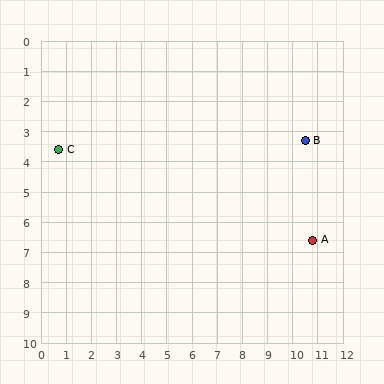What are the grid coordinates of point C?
Point C is at approximately (0.7, 3.6).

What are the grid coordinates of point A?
Point A is at approximately (10.8, 6.6).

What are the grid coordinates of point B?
Point B is at approximately (10.5, 3.3).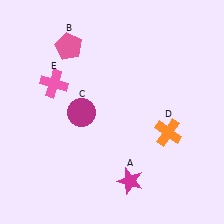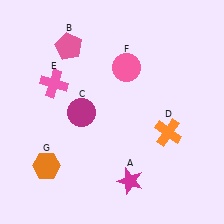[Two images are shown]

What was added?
A pink circle (F), an orange hexagon (G) were added in Image 2.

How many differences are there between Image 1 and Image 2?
There are 2 differences between the two images.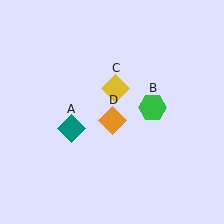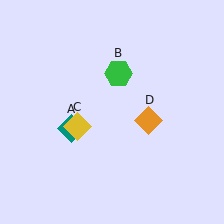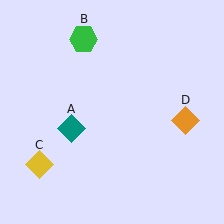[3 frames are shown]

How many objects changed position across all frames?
3 objects changed position: green hexagon (object B), yellow diamond (object C), orange diamond (object D).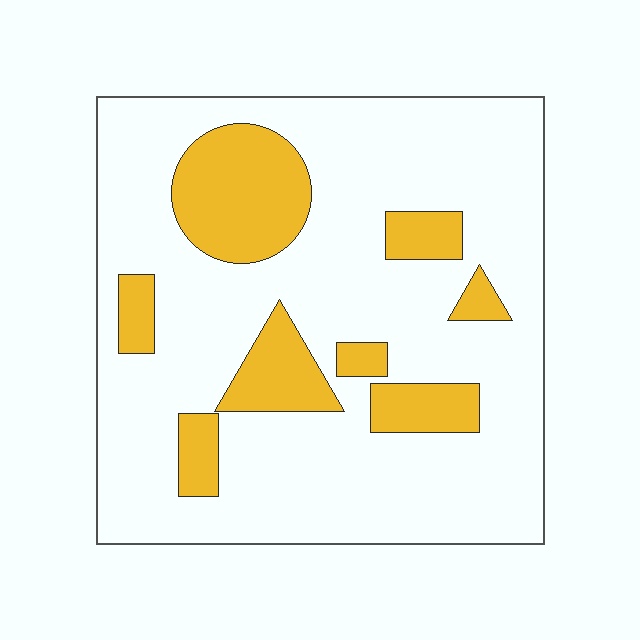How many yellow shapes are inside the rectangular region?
8.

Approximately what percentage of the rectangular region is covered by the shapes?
Approximately 20%.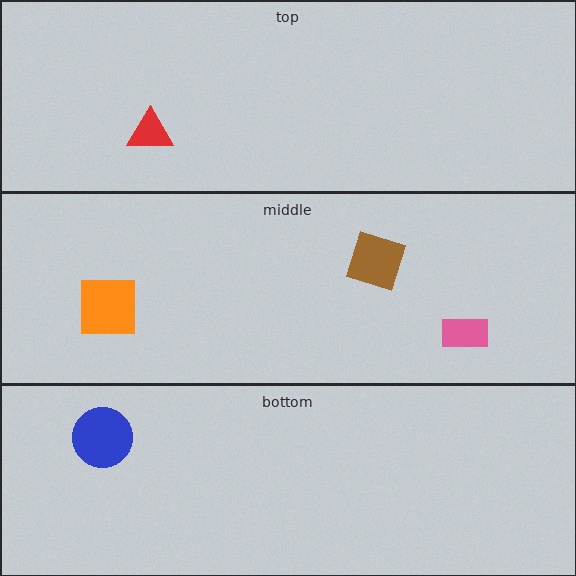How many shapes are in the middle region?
3.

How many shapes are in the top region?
1.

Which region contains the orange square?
The middle region.